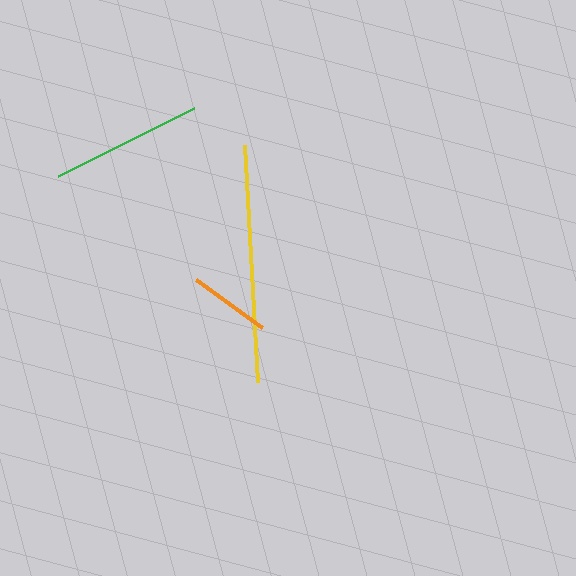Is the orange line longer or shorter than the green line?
The green line is longer than the orange line.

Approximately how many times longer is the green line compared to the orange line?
The green line is approximately 1.9 times the length of the orange line.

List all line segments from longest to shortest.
From longest to shortest: yellow, green, orange.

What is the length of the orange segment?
The orange segment is approximately 81 pixels long.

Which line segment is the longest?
The yellow line is the longest at approximately 238 pixels.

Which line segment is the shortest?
The orange line is the shortest at approximately 81 pixels.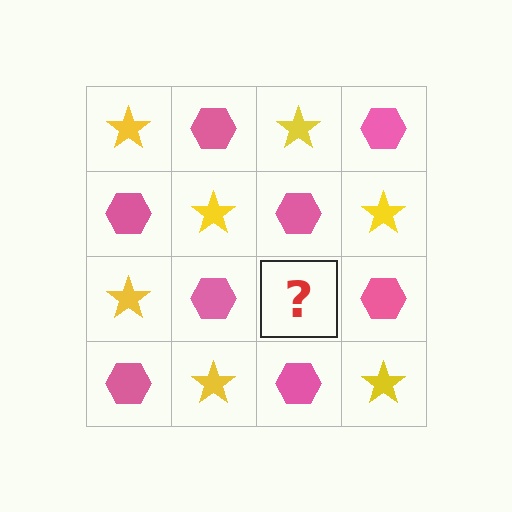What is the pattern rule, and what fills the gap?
The rule is that it alternates yellow star and pink hexagon in a checkerboard pattern. The gap should be filled with a yellow star.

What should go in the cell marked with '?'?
The missing cell should contain a yellow star.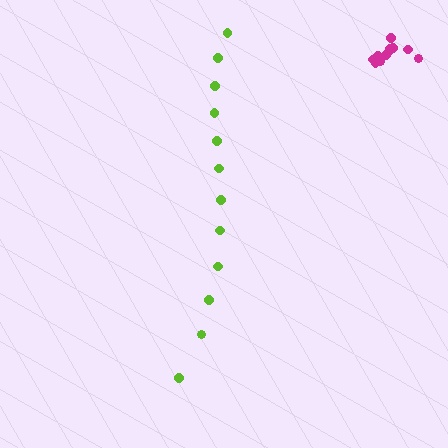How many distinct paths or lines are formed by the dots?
There are 2 distinct paths.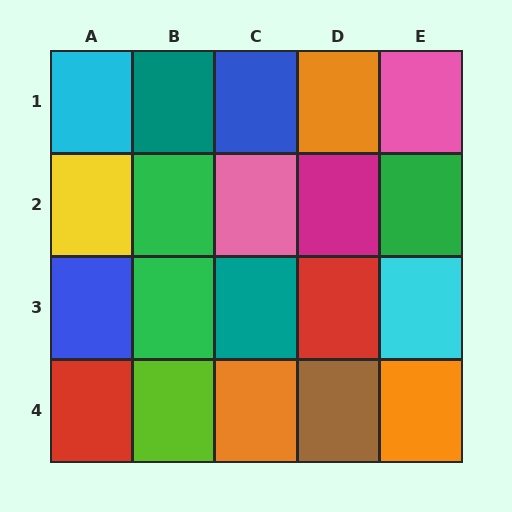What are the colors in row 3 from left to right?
Blue, green, teal, red, cyan.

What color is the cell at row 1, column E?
Pink.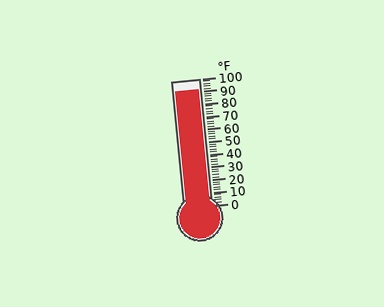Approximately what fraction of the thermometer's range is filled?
The thermometer is filled to approximately 90% of its range.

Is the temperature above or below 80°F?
The temperature is above 80°F.